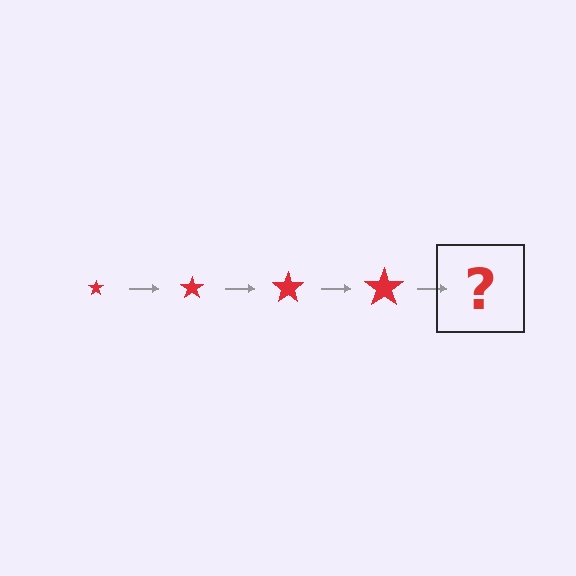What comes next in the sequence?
The next element should be a red star, larger than the previous one.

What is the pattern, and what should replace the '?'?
The pattern is that the star gets progressively larger each step. The '?' should be a red star, larger than the previous one.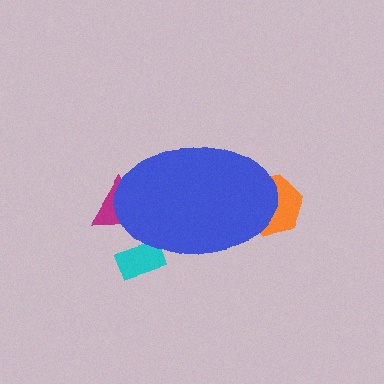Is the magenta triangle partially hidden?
Yes, the magenta triangle is partially hidden behind the blue ellipse.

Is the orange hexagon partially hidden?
Yes, the orange hexagon is partially hidden behind the blue ellipse.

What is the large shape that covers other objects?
A blue ellipse.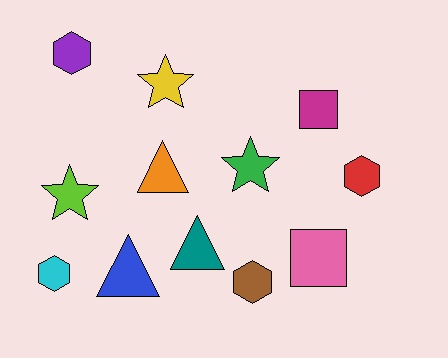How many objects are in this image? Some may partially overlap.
There are 12 objects.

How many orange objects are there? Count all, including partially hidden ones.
There is 1 orange object.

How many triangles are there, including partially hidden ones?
There are 3 triangles.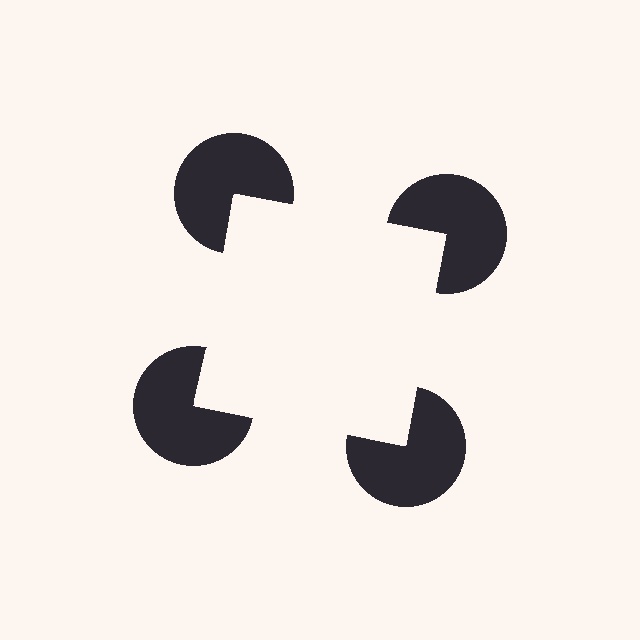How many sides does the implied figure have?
4 sides.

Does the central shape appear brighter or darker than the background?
It typically appears slightly brighter than the background, even though no actual brightness change is drawn.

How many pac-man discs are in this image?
There are 4 — one at each vertex of the illusory square.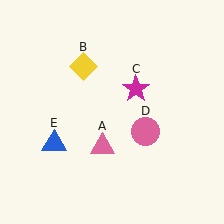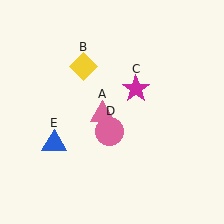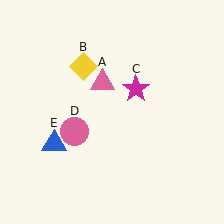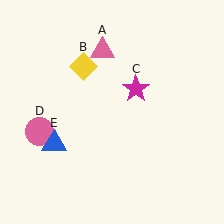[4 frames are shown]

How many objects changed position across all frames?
2 objects changed position: pink triangle (object A), pink circle (object D).